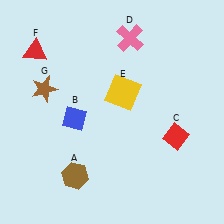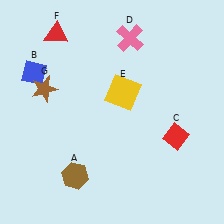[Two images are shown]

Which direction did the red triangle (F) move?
The red triangle (F) moved right.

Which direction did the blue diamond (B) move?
The blue diamond (B) moved up.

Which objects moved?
The objects that moved are: the blue diamond (B), the red triangle (F).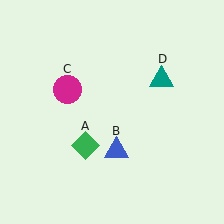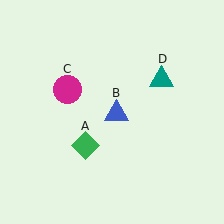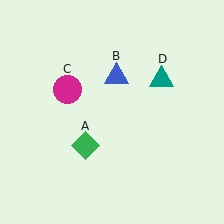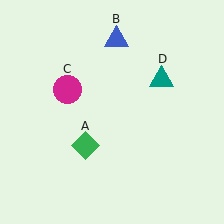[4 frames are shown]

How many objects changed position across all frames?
1 object changed position: blue triangle (object B).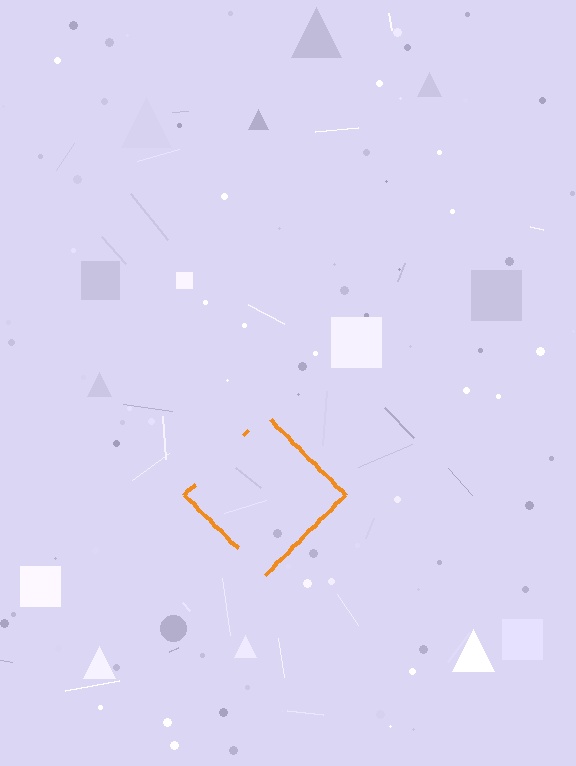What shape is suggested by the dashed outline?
The dashed outline suggests a diamond.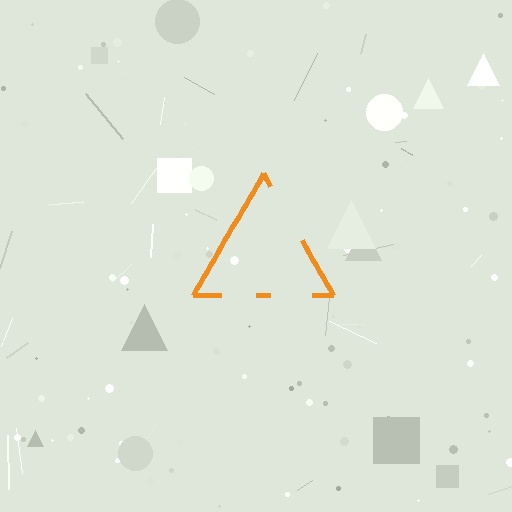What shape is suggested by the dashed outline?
The dashed outline suggests a triangle.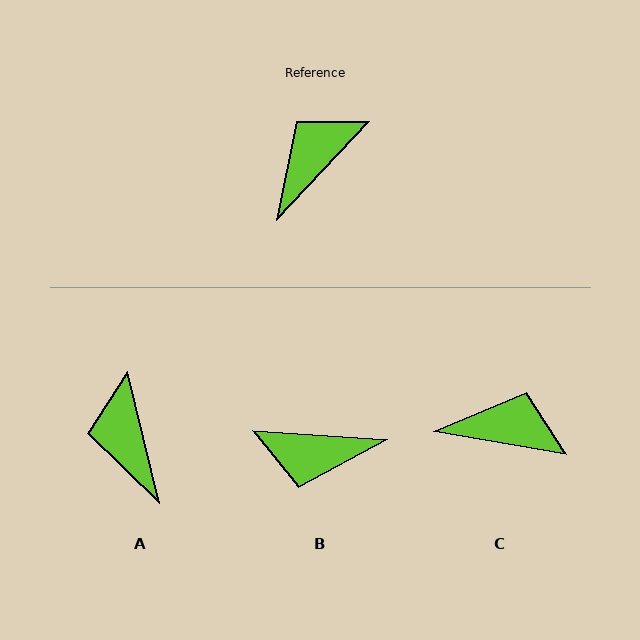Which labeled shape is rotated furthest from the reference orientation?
B, about 130 degrees away.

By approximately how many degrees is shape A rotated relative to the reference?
Approximately 57 degrees counter-clockwise.